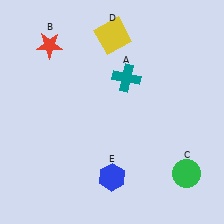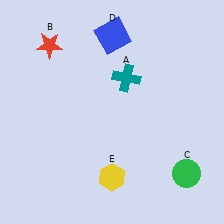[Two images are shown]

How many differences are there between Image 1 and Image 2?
There are 2 differences between the two images.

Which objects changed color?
D changed from yellow to blue. E changed from blue to yellow.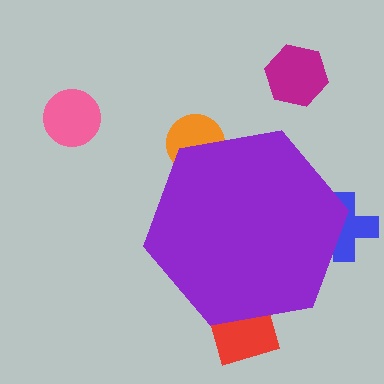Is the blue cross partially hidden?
Yes, the blue cross is partially hidden behind the purple hexagon.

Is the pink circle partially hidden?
No, the pink circle is fully visible.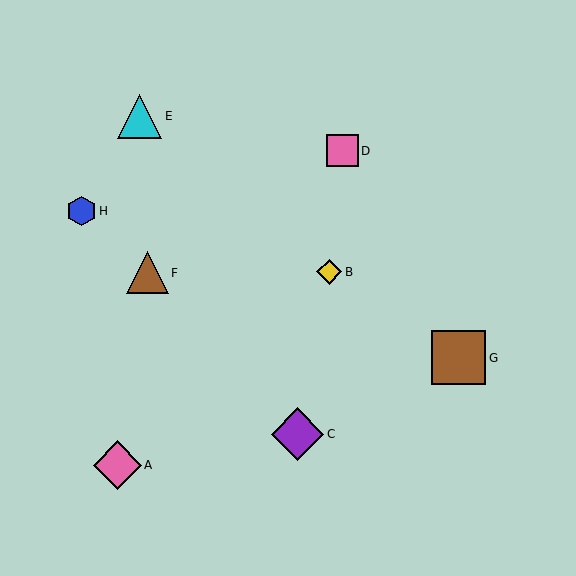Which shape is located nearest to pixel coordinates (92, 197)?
The blue hexagon (labeled H) at (82, 211) is nearest to that location.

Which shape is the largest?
The brown square (labeled G) is the largest.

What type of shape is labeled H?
Shape H is a blue hexagon.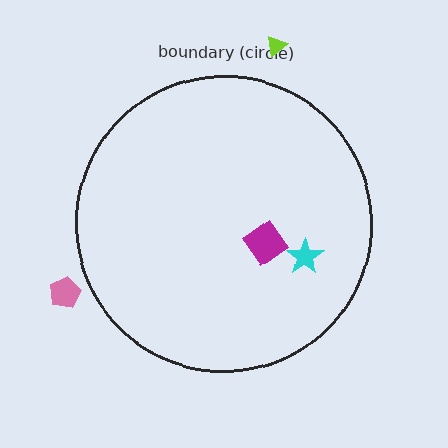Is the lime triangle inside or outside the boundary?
Outside.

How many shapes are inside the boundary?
2 inside, 2 outside.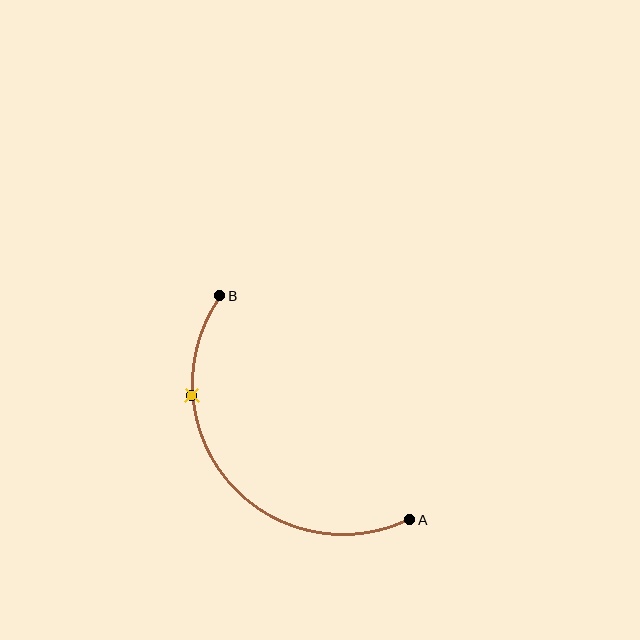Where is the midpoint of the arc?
The arc midpoint is the point on the curve farthest from the straight line joining A and B. It sits below and to the left of that line.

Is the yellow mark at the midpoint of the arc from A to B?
No. The yellow mark lies on the arc but is closer to endpoint B. The arc midpoint would be at the point on the curve equidistant along the arc from both A and B.